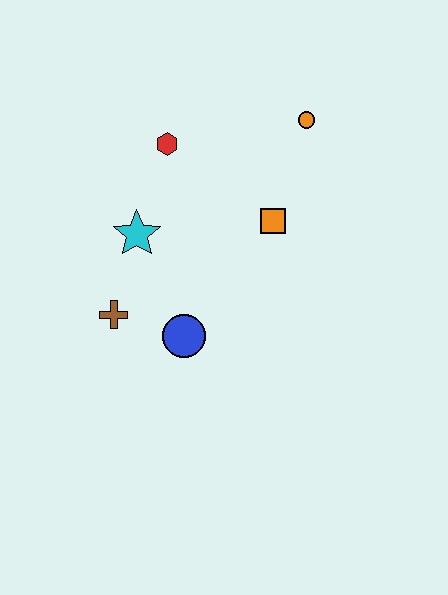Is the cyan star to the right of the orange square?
No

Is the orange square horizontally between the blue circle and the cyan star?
No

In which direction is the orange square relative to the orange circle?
The orange square is below the orange circle.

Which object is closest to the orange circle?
The orange square is closest to the orange circle.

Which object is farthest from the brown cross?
The orange circle is farthest from the brown cross.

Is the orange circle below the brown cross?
No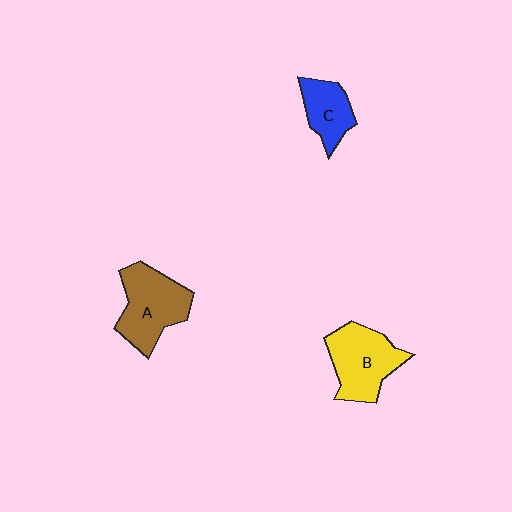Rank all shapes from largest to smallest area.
From largest to smallest: A (brown), B (yellow), C (blue).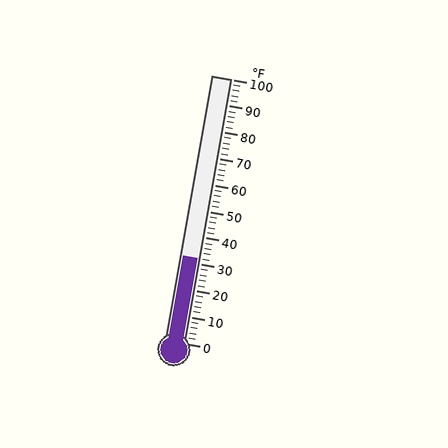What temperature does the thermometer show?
The thermometer shows approximately 32°F.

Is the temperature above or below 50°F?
The temperature is below 50°F.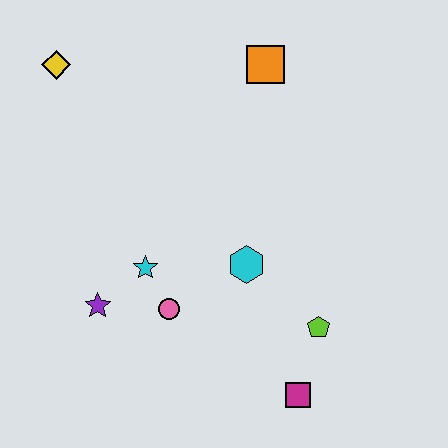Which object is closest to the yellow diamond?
The orange square is closest to the yellow diamond.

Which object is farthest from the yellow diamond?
The magenta square is farthest from the yellow diamond.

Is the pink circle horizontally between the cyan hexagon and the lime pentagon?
No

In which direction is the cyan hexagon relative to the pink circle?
The cyan hexagon is to the right of the pink circle.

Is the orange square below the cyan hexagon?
No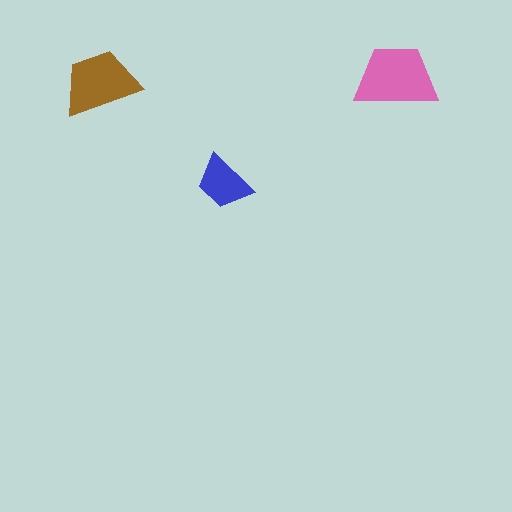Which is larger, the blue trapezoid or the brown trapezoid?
The brown one.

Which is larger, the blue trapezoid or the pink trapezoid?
The pink one.